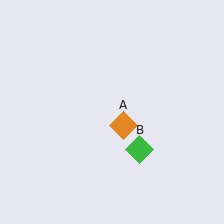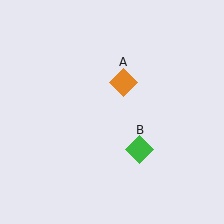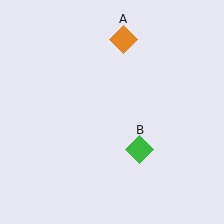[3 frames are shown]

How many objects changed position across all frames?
1 object changed position: orange diamond (object A).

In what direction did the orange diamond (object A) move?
The orange diamond (object A) moved up.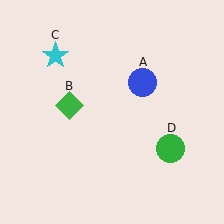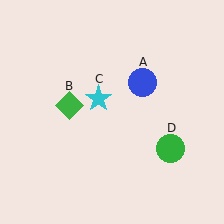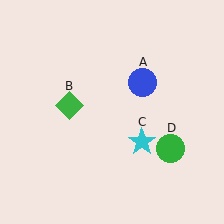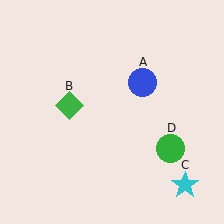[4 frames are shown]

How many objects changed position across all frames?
1 object changed position: cyan star (object C).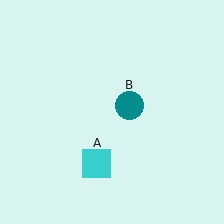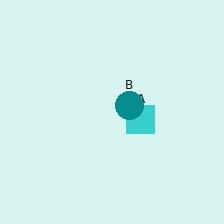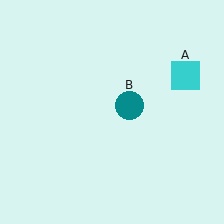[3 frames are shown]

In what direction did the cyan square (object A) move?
The cyan square (object A) moved up and to the right.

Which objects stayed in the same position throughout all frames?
Teal circle (object B) remained stationary.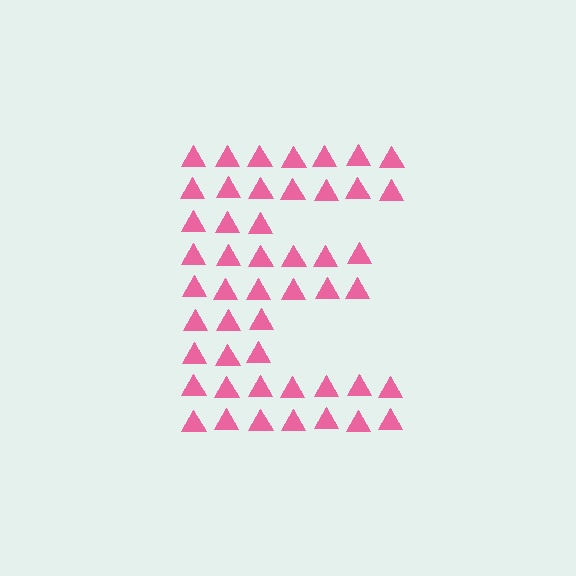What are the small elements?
The small elements are triangles.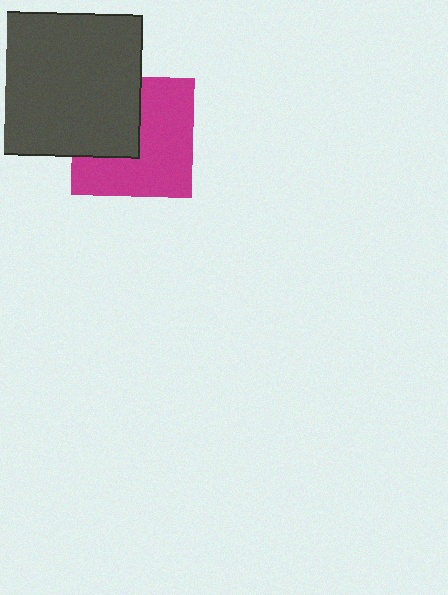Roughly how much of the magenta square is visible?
About half of it is visible (roughly 62%).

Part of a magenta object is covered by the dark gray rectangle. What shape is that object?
It is a square.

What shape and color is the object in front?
The object in front is a dark gray rectangle.